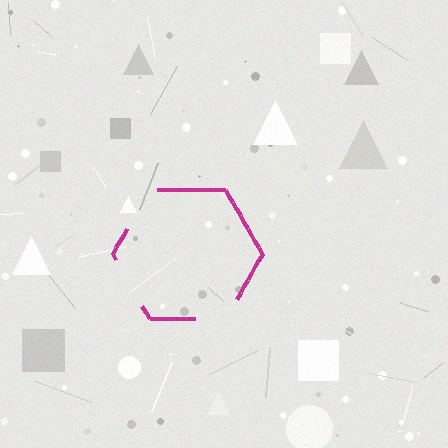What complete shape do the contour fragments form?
The contour fragments form a hexagon.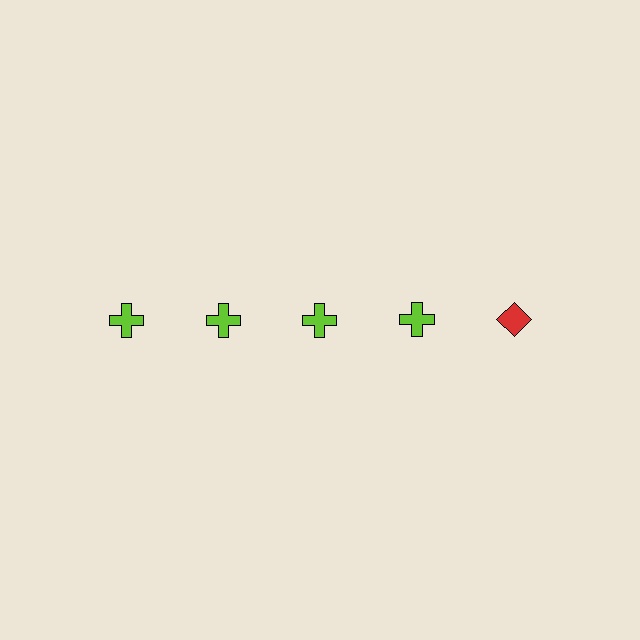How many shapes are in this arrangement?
There are 5 shapes arranged in a grid pattern.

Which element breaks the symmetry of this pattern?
The red diamond in the top row, rightmost column breaks the symmetry. All other shapes are lime crosses.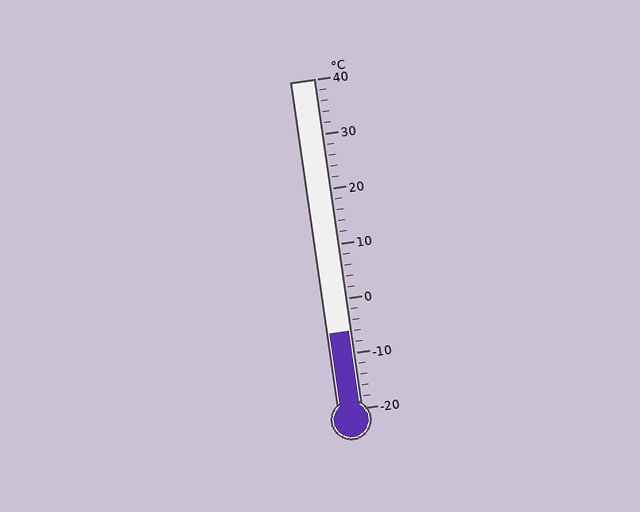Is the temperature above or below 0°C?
The temperature is below 0°C.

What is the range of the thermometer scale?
The thermometer scale ranges from -20°C to 40°C.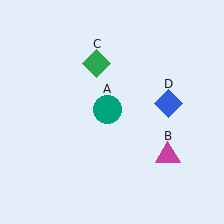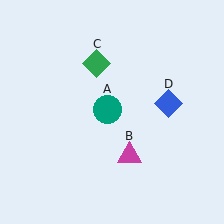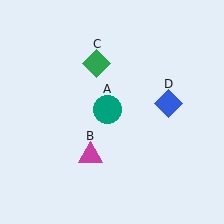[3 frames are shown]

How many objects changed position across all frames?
1 object changed position: magenta triangle (object B).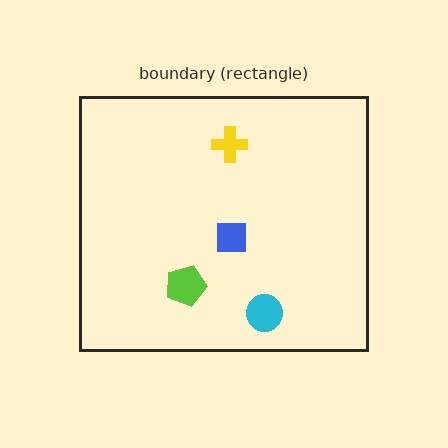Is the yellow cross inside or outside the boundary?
Inside.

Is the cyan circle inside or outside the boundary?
Inside.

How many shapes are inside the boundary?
4 inside, 0 outside.